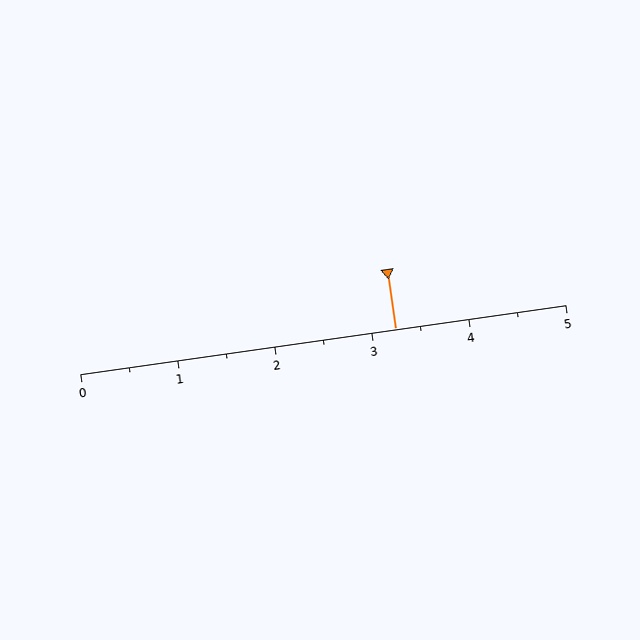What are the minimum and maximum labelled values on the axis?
The axis runs from 0 to 5.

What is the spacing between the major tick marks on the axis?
The major ticks are spaced 1 apart.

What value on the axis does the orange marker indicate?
The marker indicates approximately 3.2.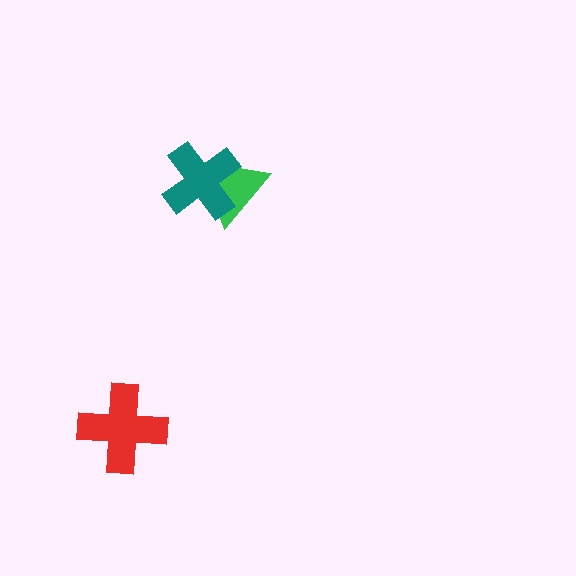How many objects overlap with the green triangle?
1 object overlaps with the green triangle.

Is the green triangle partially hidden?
Yes, it is partially covered by another shape.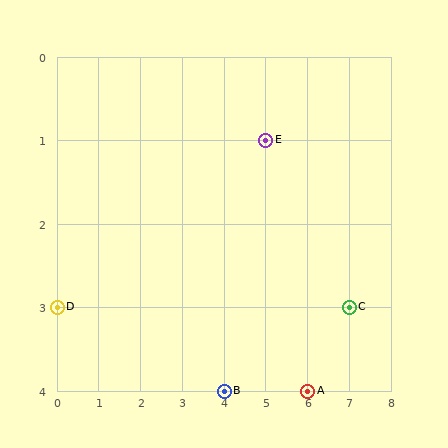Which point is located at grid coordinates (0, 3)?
Point D is at (0, 3).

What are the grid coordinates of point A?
Point A is at grid coordinates (6, 4).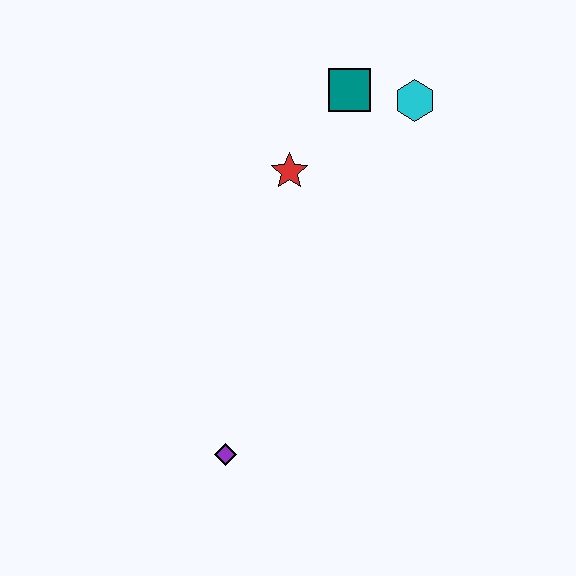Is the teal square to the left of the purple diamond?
No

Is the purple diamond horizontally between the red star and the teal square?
No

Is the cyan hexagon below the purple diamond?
No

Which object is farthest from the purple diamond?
The cyan hexagon is farthest from the purple diamond.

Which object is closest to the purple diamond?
The red star is closest to the purple diamond.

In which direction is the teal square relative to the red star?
The teal square is above the red star.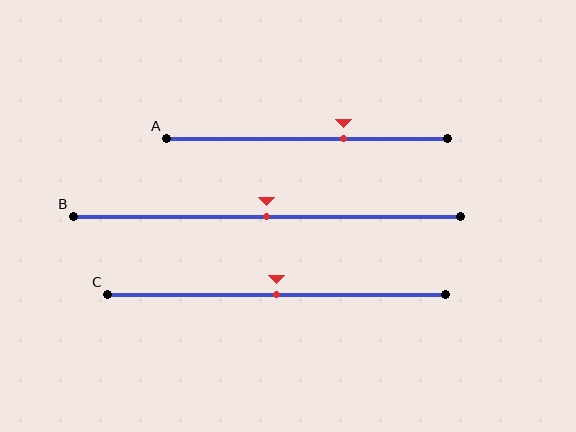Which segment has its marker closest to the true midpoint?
Segment B has its marker closest to the true midpoint.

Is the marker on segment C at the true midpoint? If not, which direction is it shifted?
Yes, the marker on segment C is at the true midpoint.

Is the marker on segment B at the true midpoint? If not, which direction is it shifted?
Yes, the marker on segment B is at the true midpoint.